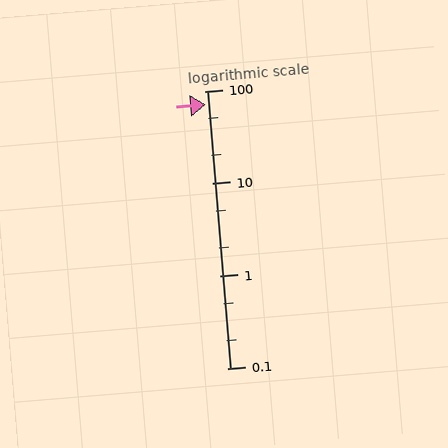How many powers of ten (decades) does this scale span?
The scale spans 3 decades, from 0.1 to 100.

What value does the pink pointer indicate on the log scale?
The pointer indicates approximately 72.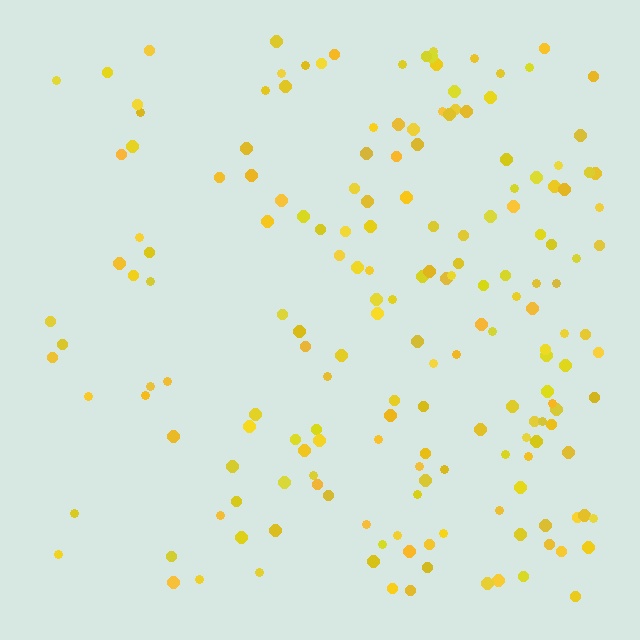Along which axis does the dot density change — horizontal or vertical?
Horizontal.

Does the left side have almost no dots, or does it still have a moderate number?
Still a moderate number, just noticeably fewer than the right.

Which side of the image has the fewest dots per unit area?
The left.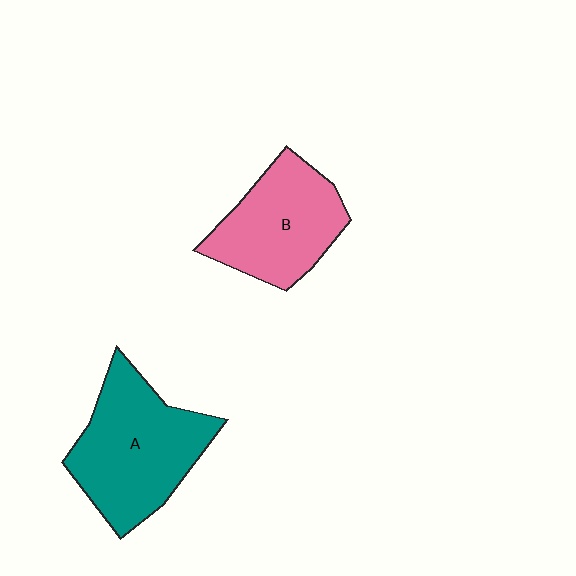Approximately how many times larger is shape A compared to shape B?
Approximately 1.2 times.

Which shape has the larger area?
Shape A (teal).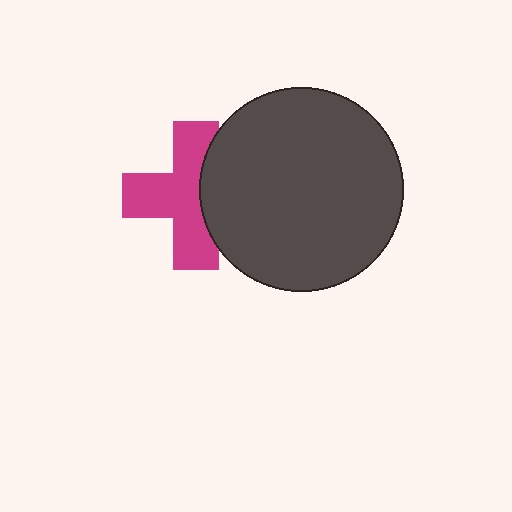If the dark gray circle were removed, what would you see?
You would see the complete magenta cross.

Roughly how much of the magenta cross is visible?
About half of it is visible (roughly 65%).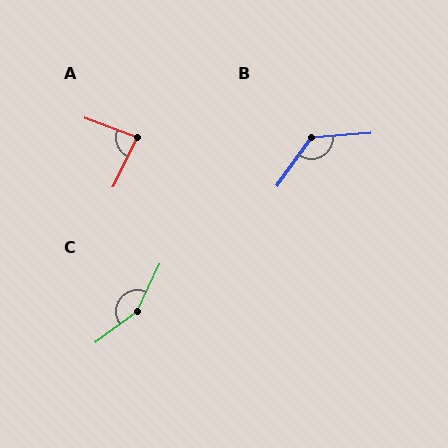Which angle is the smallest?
A, at approximately 84 degrees.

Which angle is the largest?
C, at approximately 152 degrees.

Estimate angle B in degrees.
Approximately 130 degrees.